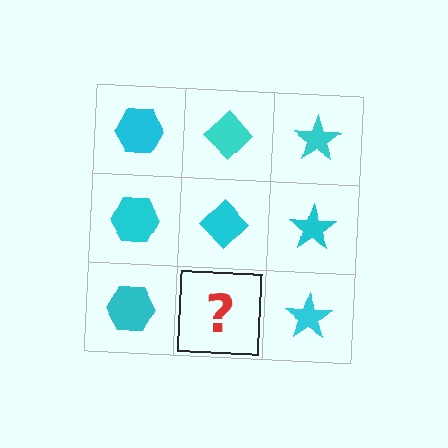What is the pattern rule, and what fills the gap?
The rule is that each column has a consistent shape. The gap should be filled with a cyan diamond.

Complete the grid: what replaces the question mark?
The question mark should be replaced with a cyan diamond.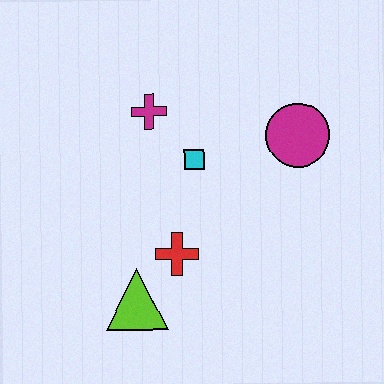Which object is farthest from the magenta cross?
The lime triangle is farthest from the magenta cross.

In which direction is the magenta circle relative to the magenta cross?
The magenta circle is to the right of the magenta cross.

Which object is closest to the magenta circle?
The cyan square is closest to the magenta circle.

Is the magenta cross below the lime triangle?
No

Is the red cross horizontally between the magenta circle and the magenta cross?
Yes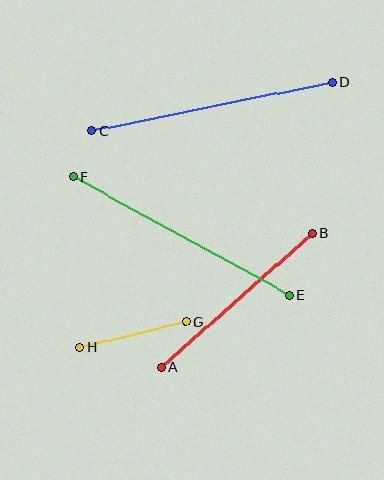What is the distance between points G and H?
The distance is approximately 109 pixels.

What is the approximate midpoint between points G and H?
The midpoint is at approximately (133, 335) pixels.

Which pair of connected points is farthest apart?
Points C and D are farthest apart.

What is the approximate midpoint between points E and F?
The midpoint is at approximately (181, 236) pixels.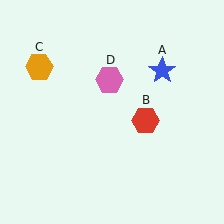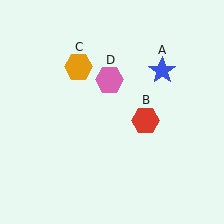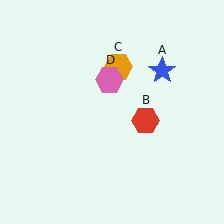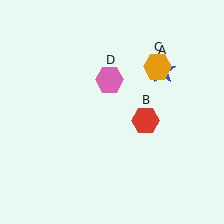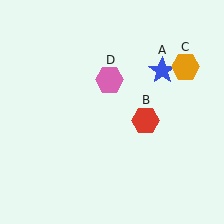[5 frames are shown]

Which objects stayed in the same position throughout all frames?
Blue star (object A) and red hexagon (object B) and pink hexagon (object D) remained stationary.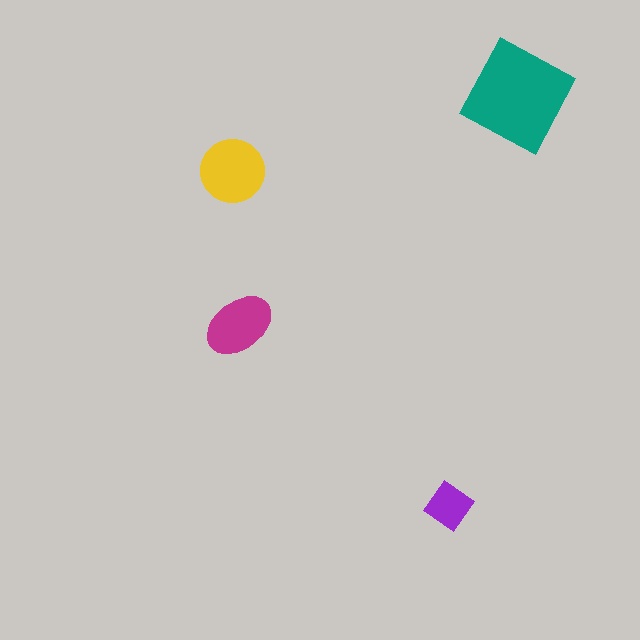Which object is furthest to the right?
The teal diamond is rightmost.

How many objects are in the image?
There are 4 objects in the image.